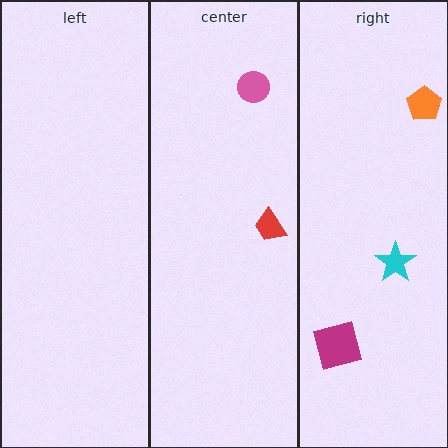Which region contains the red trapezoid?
The center region.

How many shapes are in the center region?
2.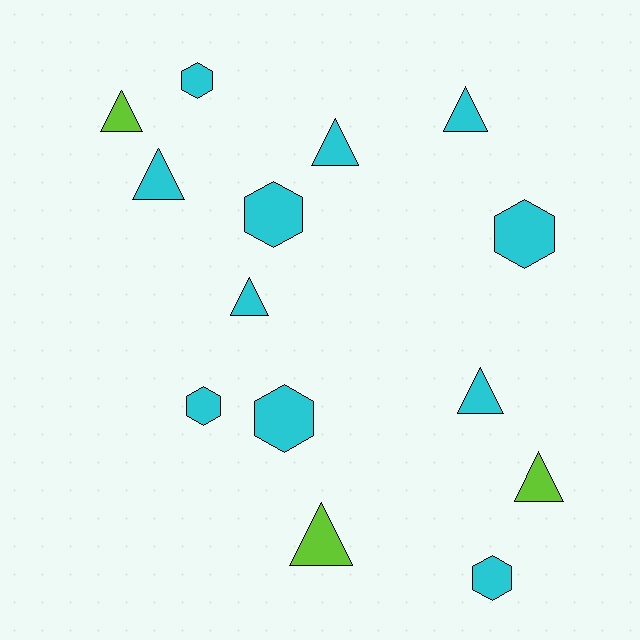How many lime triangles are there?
There are 3 lime triangles.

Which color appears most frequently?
Cyan, with 11 objects.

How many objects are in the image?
There are 14 objects.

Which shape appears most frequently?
Triangle, with 8 objects.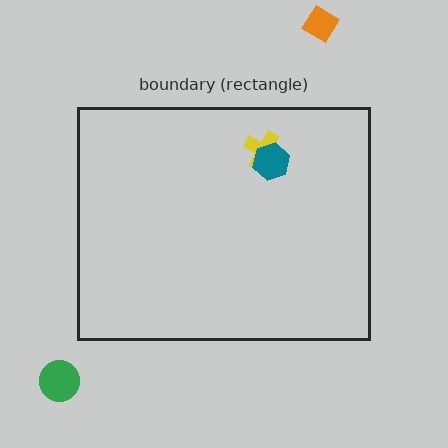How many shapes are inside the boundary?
2 inside, 2 outside.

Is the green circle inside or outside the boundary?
Outside.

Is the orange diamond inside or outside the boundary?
Outside.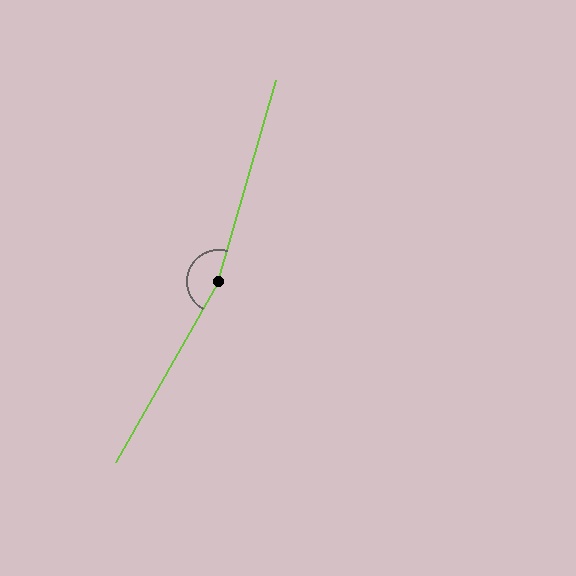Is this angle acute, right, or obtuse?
It is obtuse.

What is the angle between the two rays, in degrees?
Approximately 166 degrees.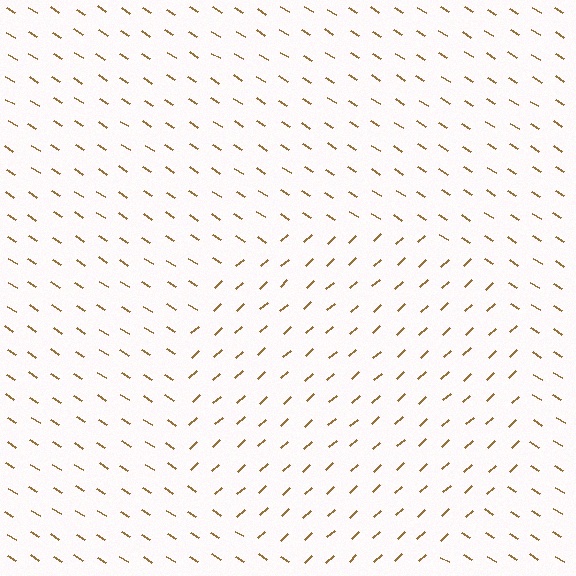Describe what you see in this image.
The image is filled with small brown line segments. A circle region in the image has lines oriented differently from the surrounding lines, creating a visible texture boundary.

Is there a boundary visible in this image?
Yes, there is a texture boundary formed by a change in line orientation.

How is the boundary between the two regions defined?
The boundary is defined purely by a change in line orientation (approximately 75 degrees difference). All lines are the same color and thickness.